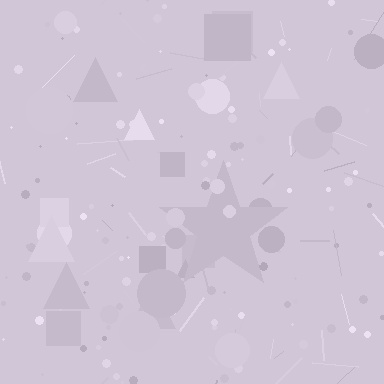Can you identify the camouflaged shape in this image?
The camouflaged shape is a star.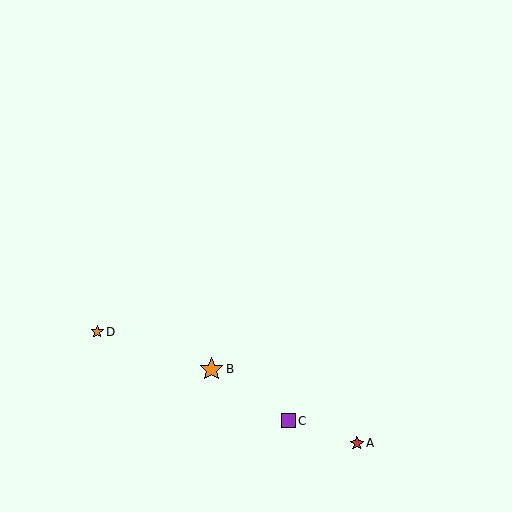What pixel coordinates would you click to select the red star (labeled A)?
Click at (357, 443) to select the red star A.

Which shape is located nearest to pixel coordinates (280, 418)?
The purple square (labeled C) at (288, 421) is nearest to that location.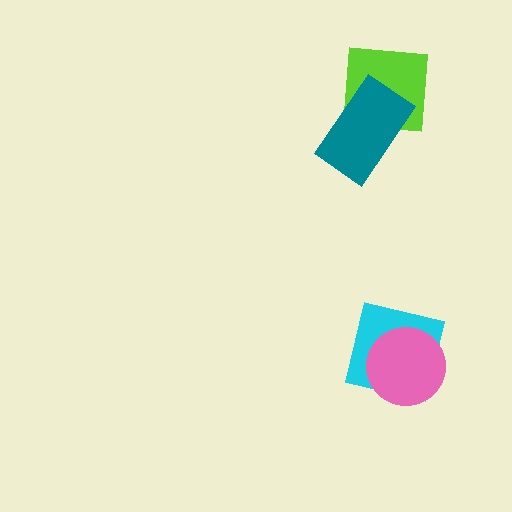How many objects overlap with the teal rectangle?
1 object overlaps with the teal rectangle.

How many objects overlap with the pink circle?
1 object overlaps with the pink circle.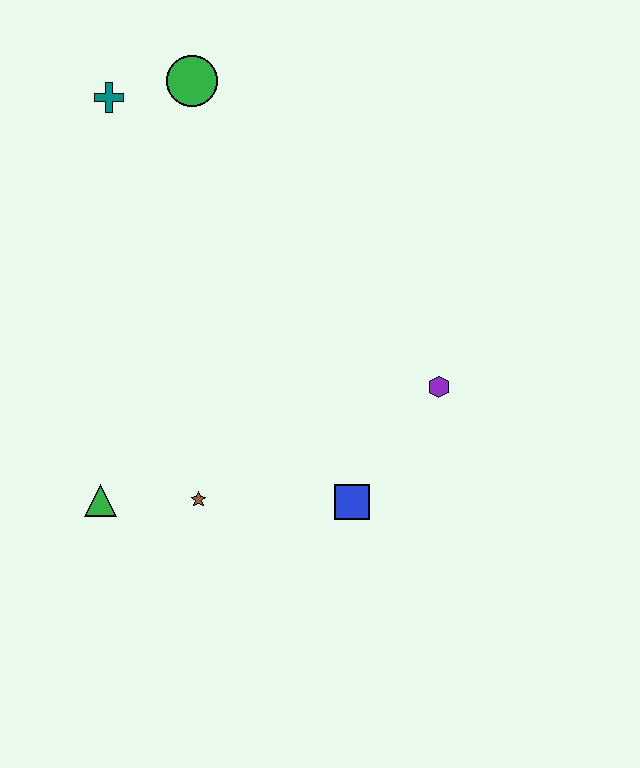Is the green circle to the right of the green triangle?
Yes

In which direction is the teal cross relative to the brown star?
The teal cross is above the brown star.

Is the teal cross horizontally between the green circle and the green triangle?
Yes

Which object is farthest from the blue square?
The teal cross is farthest from the blue square.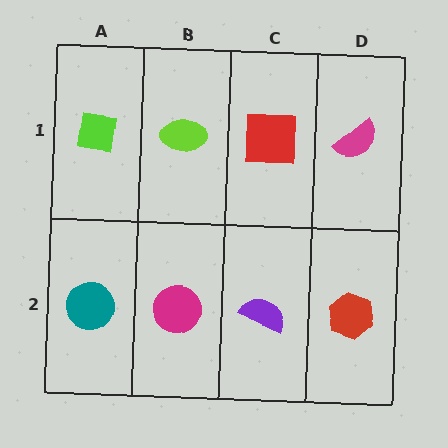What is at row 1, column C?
A red square.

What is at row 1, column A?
A lime square.